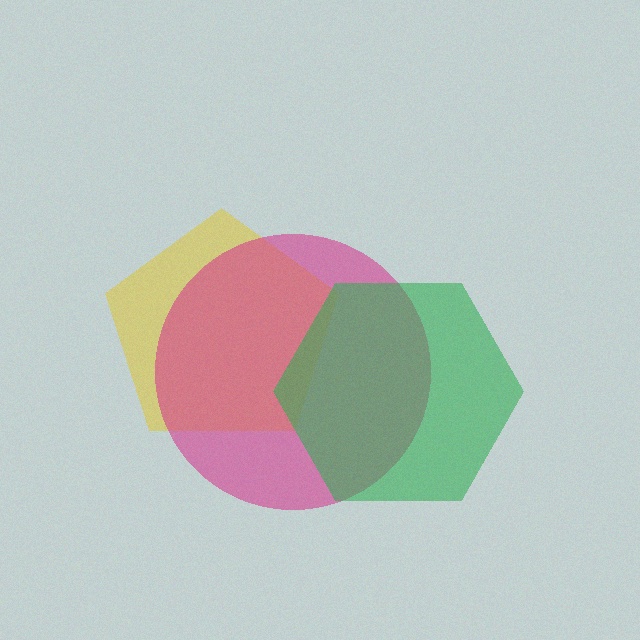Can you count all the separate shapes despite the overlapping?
Yes, there are 3 separate shapes.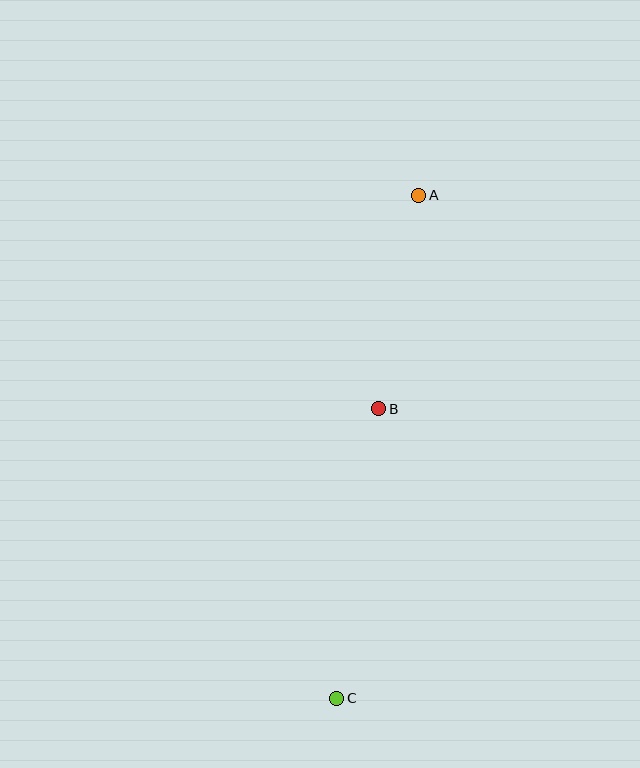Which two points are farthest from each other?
Points A and C are farthest from each other.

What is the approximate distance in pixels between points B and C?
The distance between B and C is approximately 292 pixels.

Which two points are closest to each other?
Points A and B are closest to each other.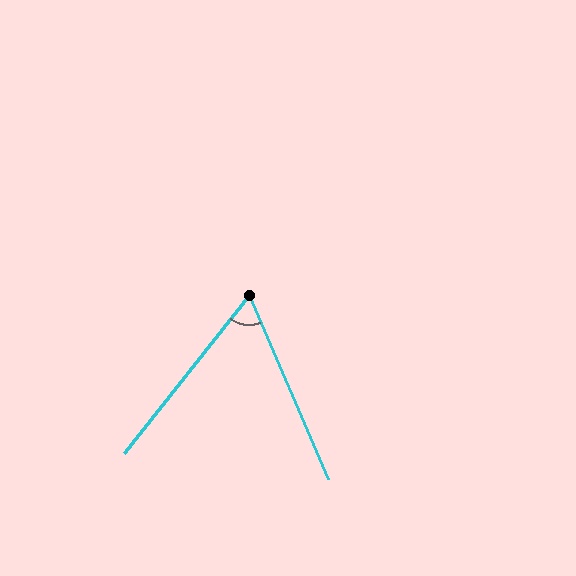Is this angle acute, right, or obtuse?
It is acute.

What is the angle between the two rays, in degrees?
Approximately 62 degrees.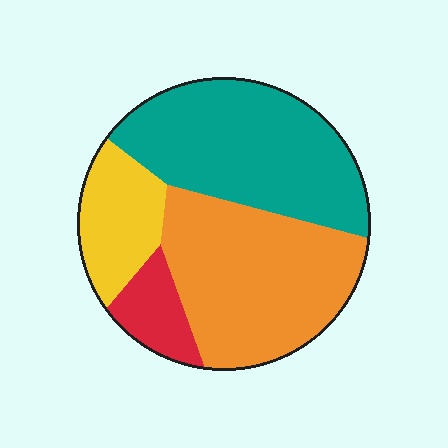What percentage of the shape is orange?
Orange covers around 40% of the shape.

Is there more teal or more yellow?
Teal.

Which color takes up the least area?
Red, at roughly 10%.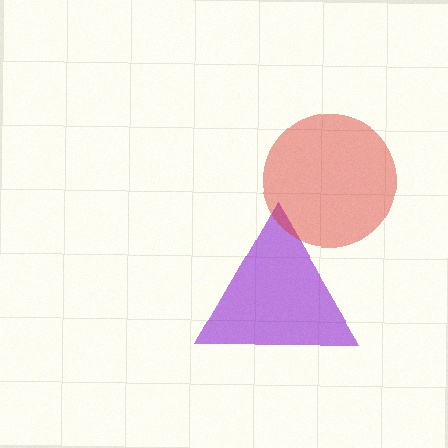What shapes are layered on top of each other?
The layered shapes are: a purple triangle, a red circle.